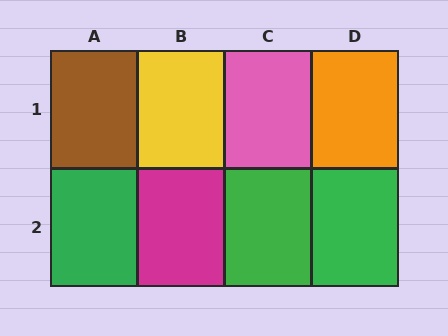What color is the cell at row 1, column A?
Brown.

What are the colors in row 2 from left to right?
Green, magenta, green, green.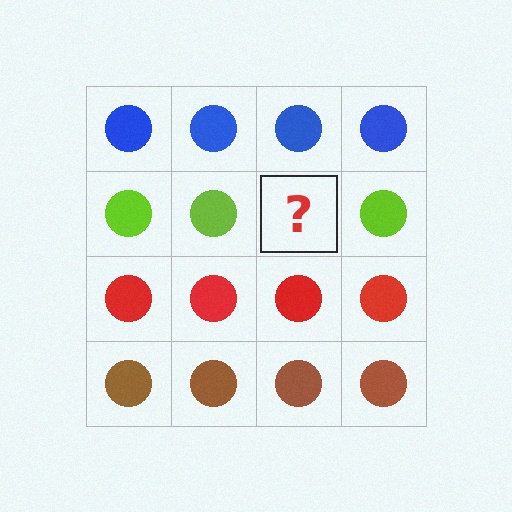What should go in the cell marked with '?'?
The missing cell should contain a lime circle.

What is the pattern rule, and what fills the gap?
The rule is that each row has a consistent color. The gap should be filled with a lime circle.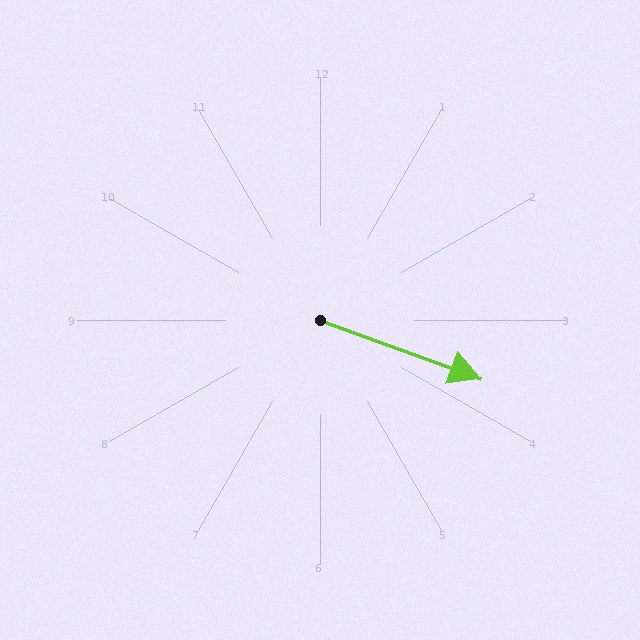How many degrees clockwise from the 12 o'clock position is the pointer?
Approximately 110 degrees.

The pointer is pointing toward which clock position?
Roughly 4 o'clock.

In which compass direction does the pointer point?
East.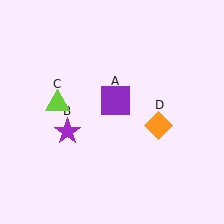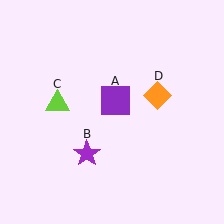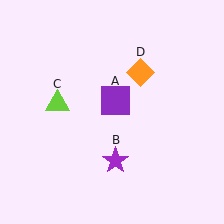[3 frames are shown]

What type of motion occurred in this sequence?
The purple star (object B), orange diamond (object D) rotated counterclockwise around the center of the scene.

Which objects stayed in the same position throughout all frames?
Purple square (object A) and lime triangle (object C) remained stationary.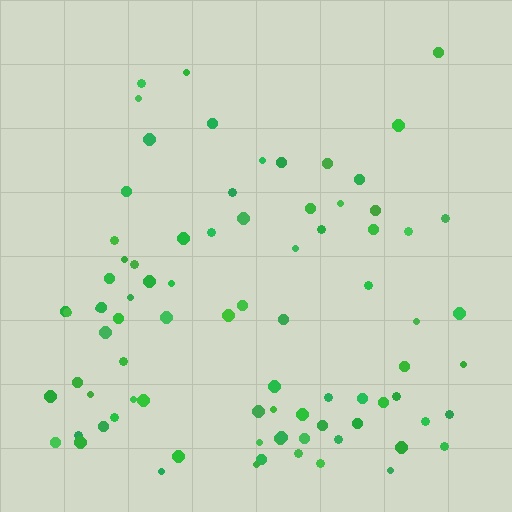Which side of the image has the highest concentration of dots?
The bottom.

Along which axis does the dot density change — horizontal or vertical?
Vertical.